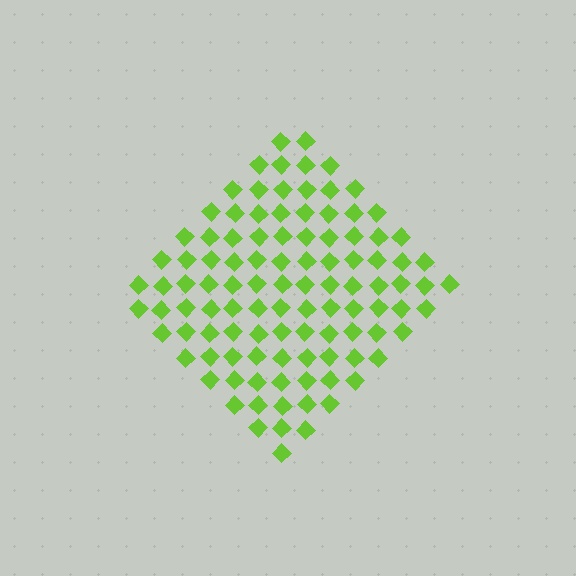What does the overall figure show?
The overall figure shows a diamond.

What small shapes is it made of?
It is made of small diamonds.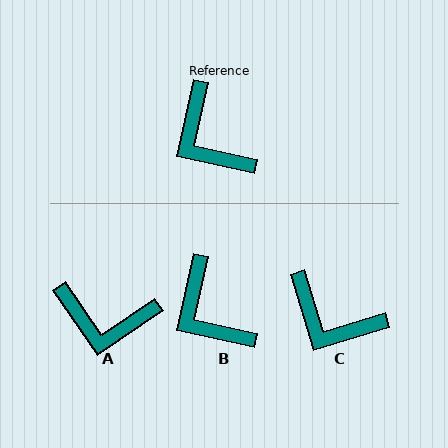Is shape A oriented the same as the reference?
No, it is off by about 47 degrees.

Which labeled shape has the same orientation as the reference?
B.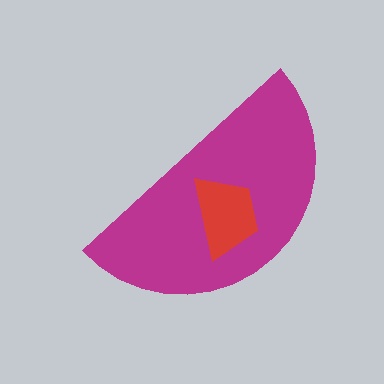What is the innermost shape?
The red trapezoid.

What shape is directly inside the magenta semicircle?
The red trapezoid.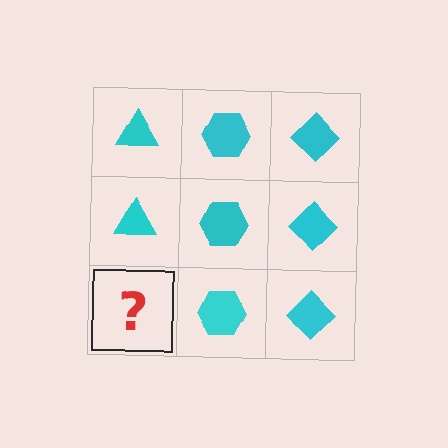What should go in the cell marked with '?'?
The missing cell should contain a cyan triangle.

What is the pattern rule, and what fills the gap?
The rule is that each column has a consistent shape. The gap should be filled with a cyan triangle.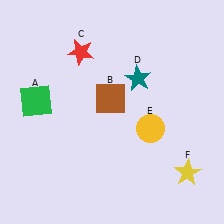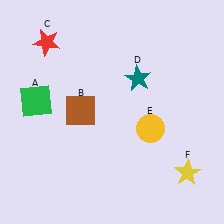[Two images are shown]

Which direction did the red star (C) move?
The red star (C) moved left.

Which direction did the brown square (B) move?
The brown square (B) moved left.